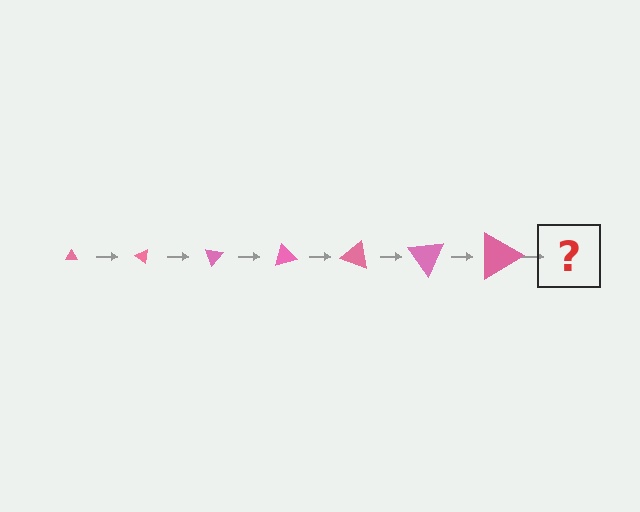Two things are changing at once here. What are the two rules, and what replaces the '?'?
The two rules are that the triangle grows larger each step and it rotates 35 degrees each step. The '?' should be a triangle, larger than the previous one and rotated 245 degrees from the start.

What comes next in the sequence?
The next element should be a triangle, larger than the previous one and rotated 245 degrees from the start.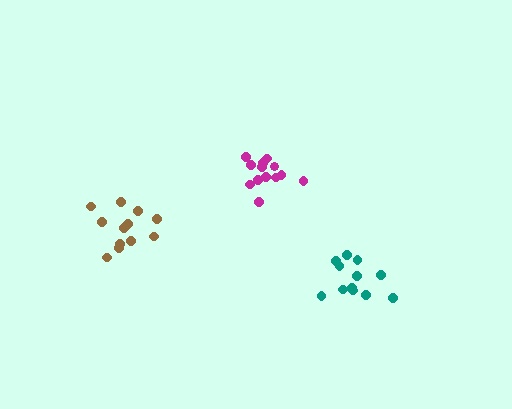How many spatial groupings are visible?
There are 3 spatial groupings.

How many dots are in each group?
Group 1: 12 dots, Group 2: 13 dots, Group 3: 12 dots (37 total).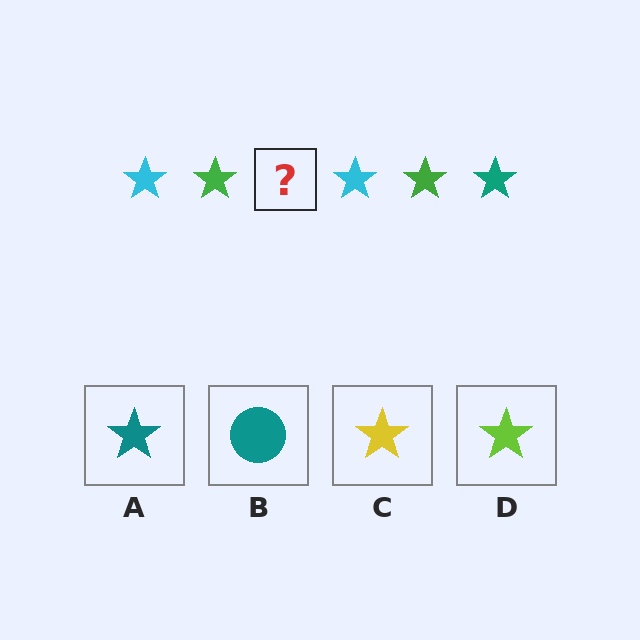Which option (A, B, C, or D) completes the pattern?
A.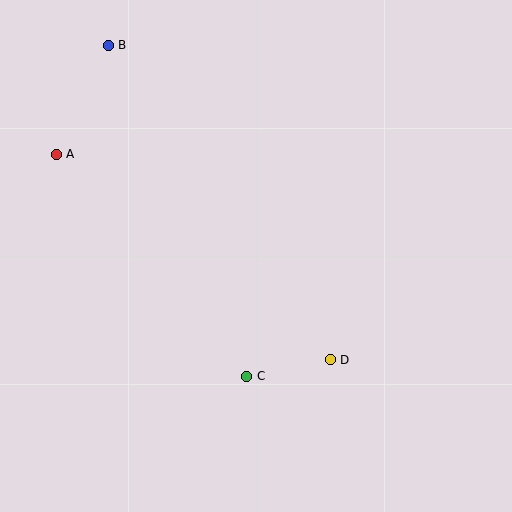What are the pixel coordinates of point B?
Point B is at (108, 45).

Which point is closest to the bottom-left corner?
Point C is closest to the bottom-left corner.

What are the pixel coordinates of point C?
Point C is at (247, 376).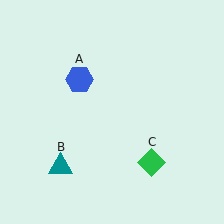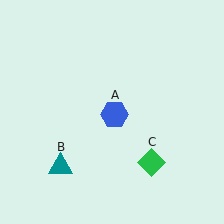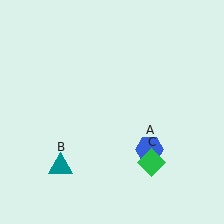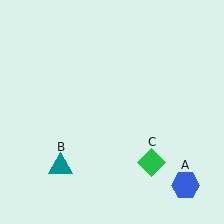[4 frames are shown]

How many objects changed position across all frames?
1 object changed position: blue hexagon (object A).